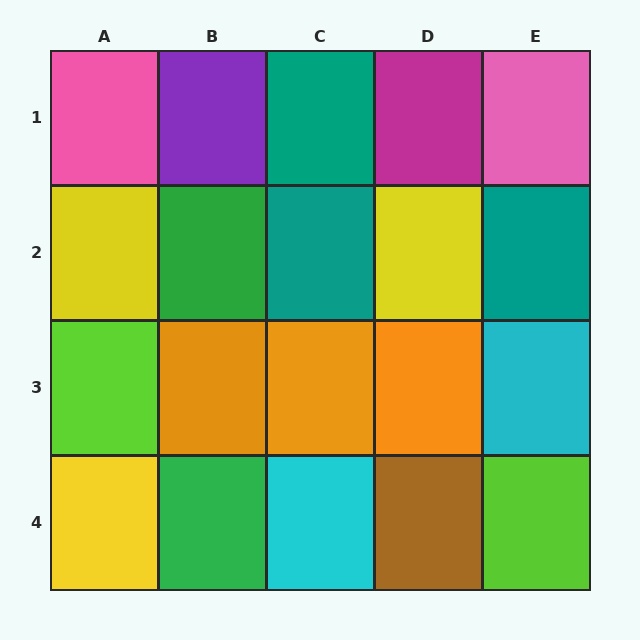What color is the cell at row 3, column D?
Orange.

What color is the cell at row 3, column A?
Lime.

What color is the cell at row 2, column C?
Teal.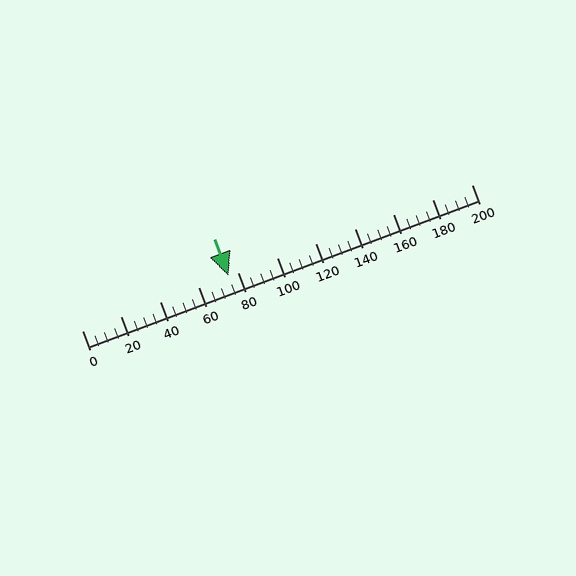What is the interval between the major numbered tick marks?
The major tick marks are spaced 20 units apart.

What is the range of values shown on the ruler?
The ruler shows values from 0 to 200.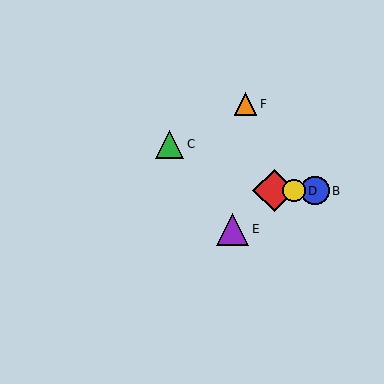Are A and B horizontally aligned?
Yes, both are at y≈191.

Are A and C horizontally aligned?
No, A is at y≈191 and C is at y≈144.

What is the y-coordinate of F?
Object F is at y≈104.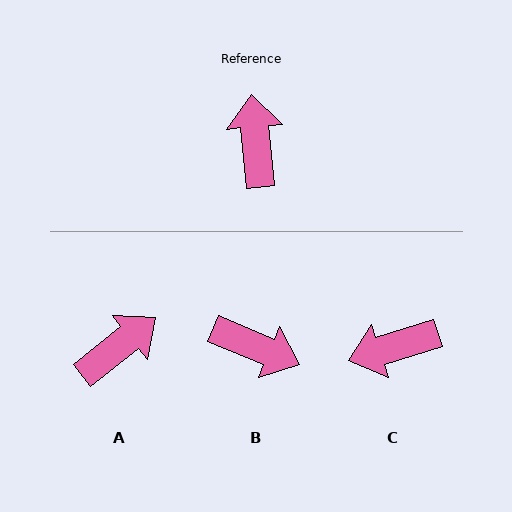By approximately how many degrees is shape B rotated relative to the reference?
Approximately 118 degrees clockwise.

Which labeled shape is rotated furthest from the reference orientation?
B, about 118 degrees away.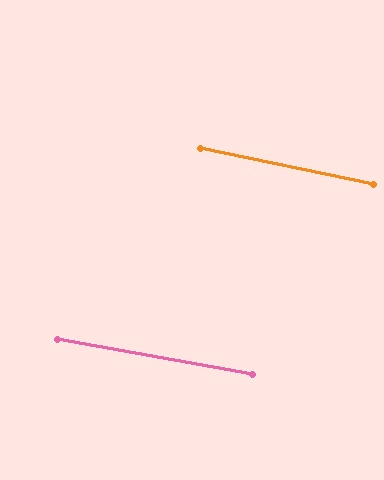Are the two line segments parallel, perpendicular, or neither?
Parallel — their directions differ by only 1.9°.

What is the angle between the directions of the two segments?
Approximately 2 degrees.